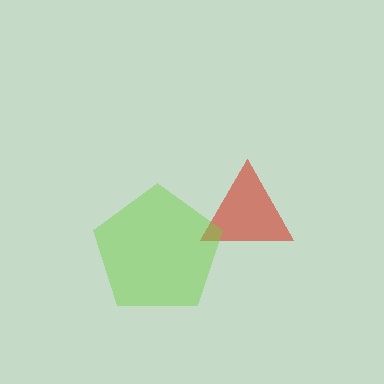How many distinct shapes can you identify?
There are 2 distinct shapes: a red triangle, a lime pentagon.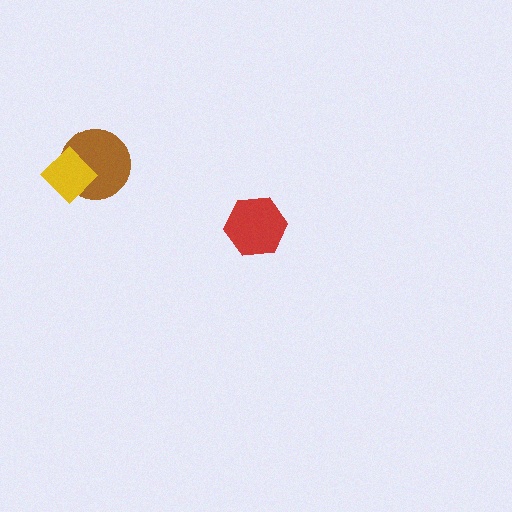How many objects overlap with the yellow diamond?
1 object overlaps with the yellow diamond.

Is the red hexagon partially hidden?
No, no other shape covers it.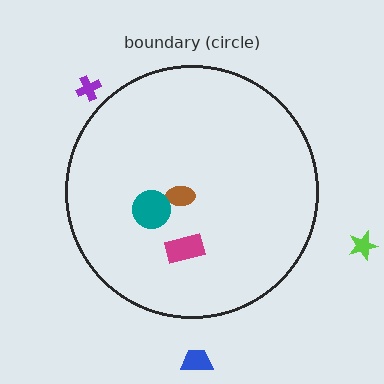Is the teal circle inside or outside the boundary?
Inside.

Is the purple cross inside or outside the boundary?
Outside.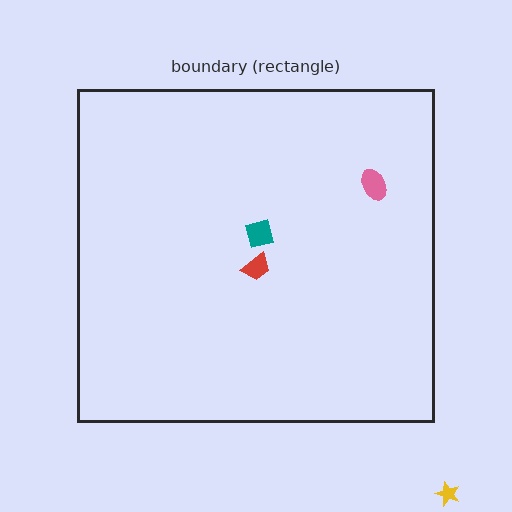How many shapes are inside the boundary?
3 inside, 1 outside.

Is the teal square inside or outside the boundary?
Inside.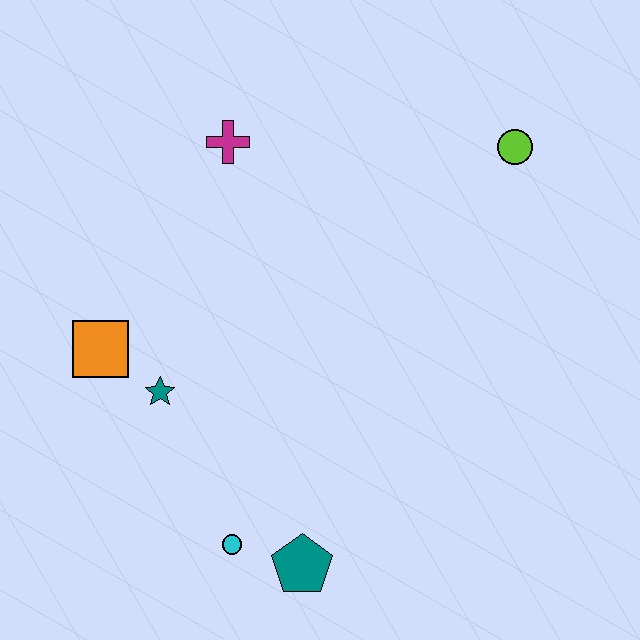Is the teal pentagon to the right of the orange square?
Yes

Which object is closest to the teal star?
The orange square is closest to the teal star.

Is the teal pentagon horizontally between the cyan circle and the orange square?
No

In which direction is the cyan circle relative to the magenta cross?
The cyan circle is below the magenta cross.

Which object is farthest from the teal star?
The lime circle is farthest from the teal star.